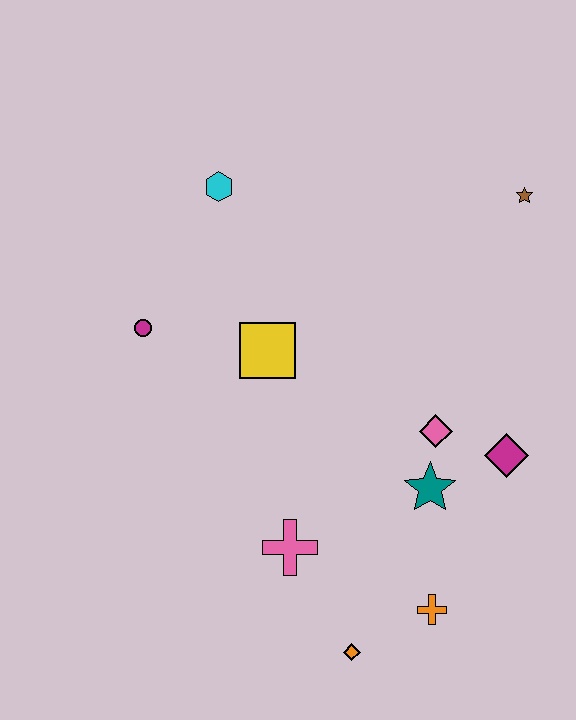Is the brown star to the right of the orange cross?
Yes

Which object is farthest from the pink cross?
The brown star is farthest from the pink cross.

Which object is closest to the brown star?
The pink diamond is closest to the brown star.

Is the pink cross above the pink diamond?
No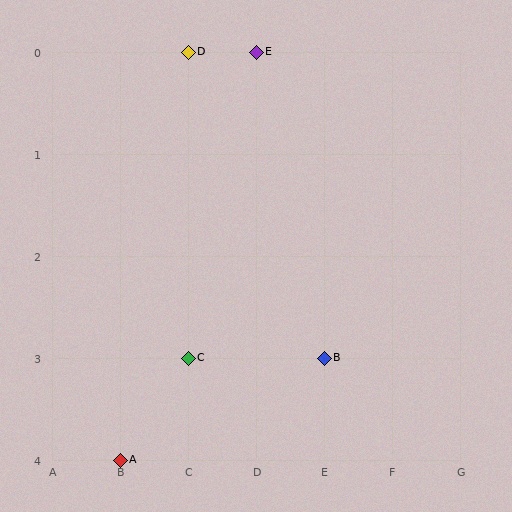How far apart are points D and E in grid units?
Points D and E are 1 column apart.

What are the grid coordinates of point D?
Point D is at grid coordinates (C, 0).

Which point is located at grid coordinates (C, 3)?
Point C is at (C, 3).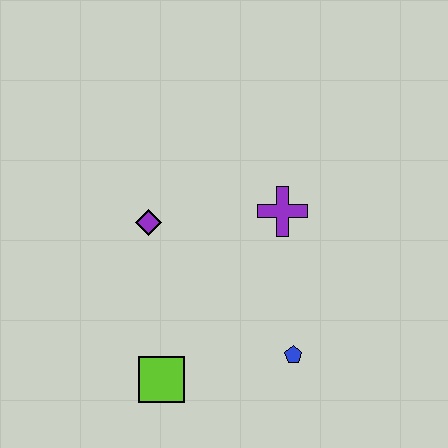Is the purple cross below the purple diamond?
No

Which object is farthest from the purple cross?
The lime square is farthest from the purple cross.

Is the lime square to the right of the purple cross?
No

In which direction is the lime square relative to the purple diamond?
The lime square is below the purple diamond.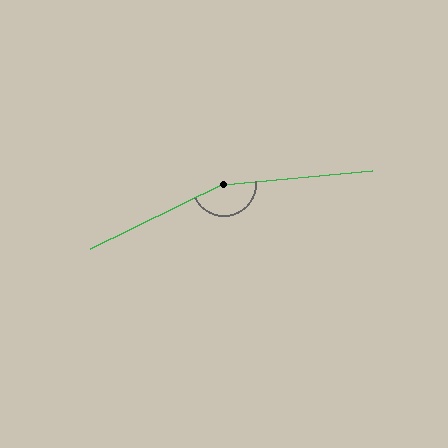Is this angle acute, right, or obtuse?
It is obtuse.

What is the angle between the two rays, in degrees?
Approximately 159 degrees.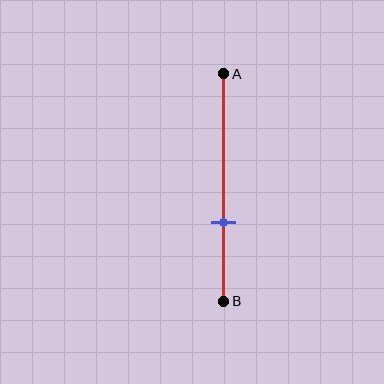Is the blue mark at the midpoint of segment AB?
No, the mark is at about 65% from A, not at the 50% midpoint.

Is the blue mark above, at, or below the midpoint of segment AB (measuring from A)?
The blue mark is below the midpoint of segment AB.